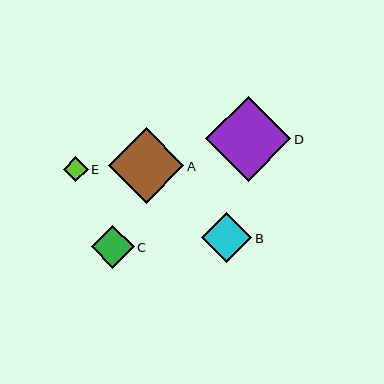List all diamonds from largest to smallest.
From largest to smallest: D, A, B, C, E.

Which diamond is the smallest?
Diamond E is the smallest with a size of approximately 25 pixels.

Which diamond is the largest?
Diamond D is the largest with a size of approximately 85 pixels.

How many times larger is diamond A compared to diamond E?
Diamond A is approximately 3.0 times the size of diamond E.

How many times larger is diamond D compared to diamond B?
Diamond D is approximately 1.7 times the size of diamond B.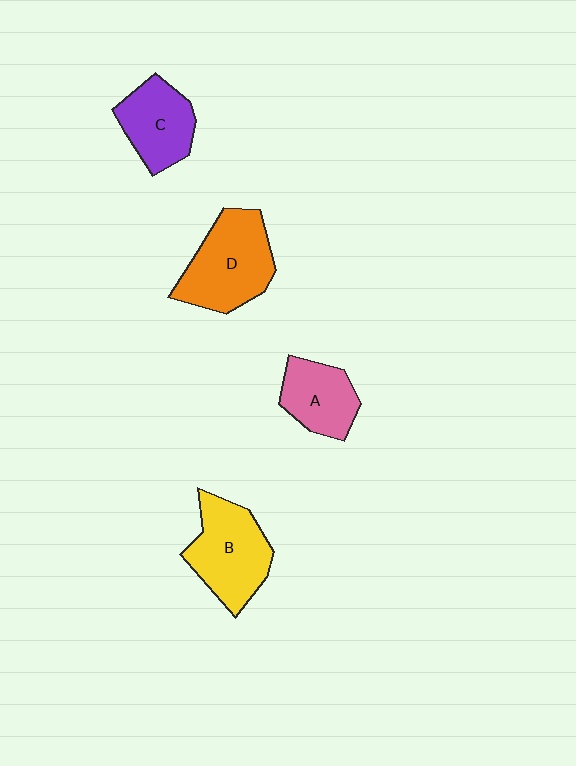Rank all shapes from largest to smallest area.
From largest to smallest: D (orange), B (yellow), C (purple), A (pink).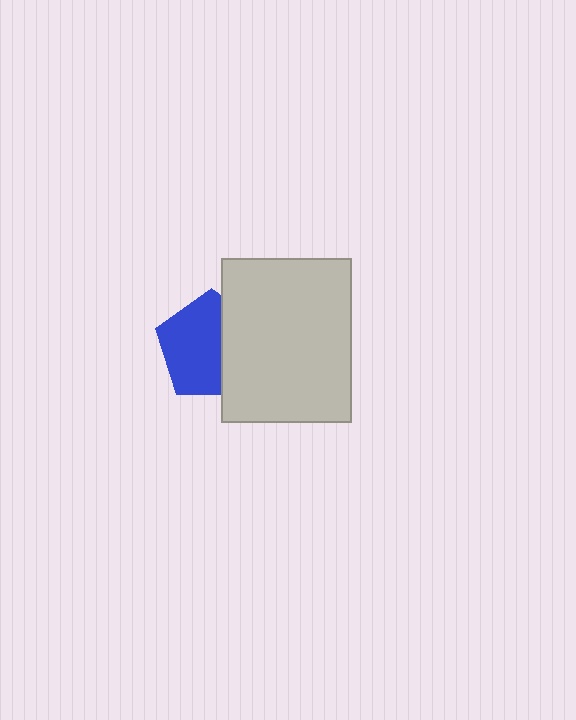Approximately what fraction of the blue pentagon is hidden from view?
Roughly 38% of the blue pentagon is hidden behind the light gray rectangle.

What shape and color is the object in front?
The object in front is a light gray rectangle.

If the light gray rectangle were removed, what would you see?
You would see the complete blue pentagon.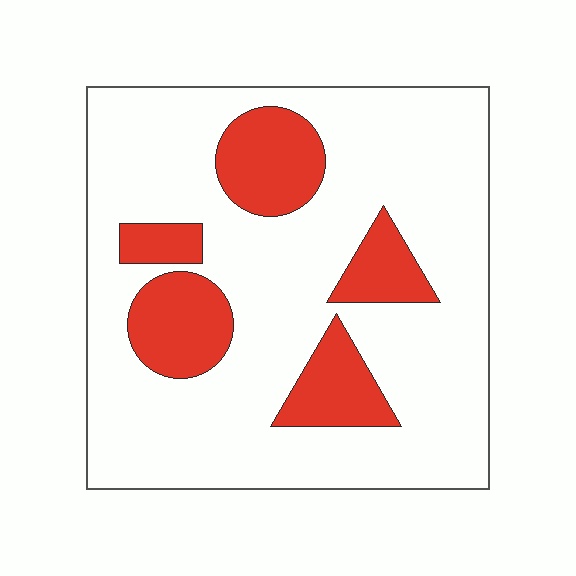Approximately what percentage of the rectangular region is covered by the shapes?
Approximately 20%.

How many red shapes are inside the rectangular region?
5.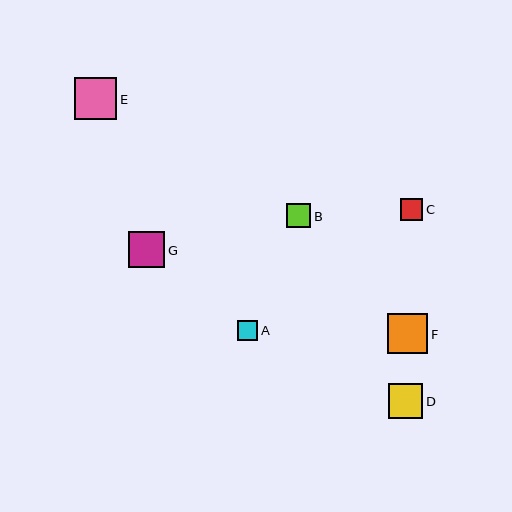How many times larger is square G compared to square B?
Square G is approximately 1.5 times the size of square B.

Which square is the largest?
Square E is the largest with a size of approximately 42 pixels.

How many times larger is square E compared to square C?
Square E is approximately 1.9 times the size of square C.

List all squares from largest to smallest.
From largest to smallest: E, F, G, D, B, C, A.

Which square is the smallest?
Square A is the smallest with a size of approximately 20 pixels.